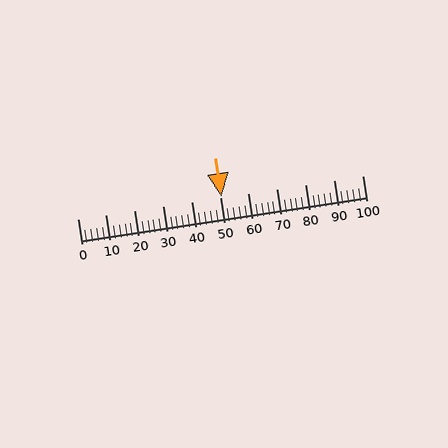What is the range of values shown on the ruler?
The ruler shows values from 0 to 100.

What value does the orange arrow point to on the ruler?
The orange arrow points to approximately 51.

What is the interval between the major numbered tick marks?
The major tick marks are spaced 10 units apart.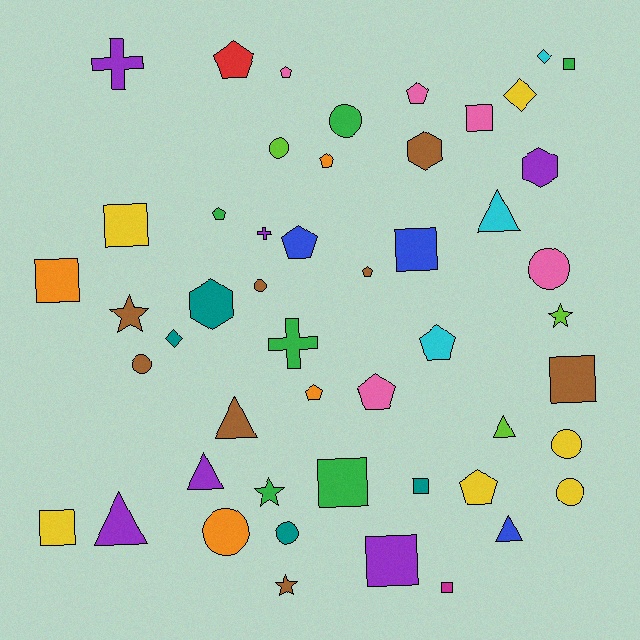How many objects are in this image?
There are 50 objects.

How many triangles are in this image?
There are 6 triangles.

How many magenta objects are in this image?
There is 1 magenta object.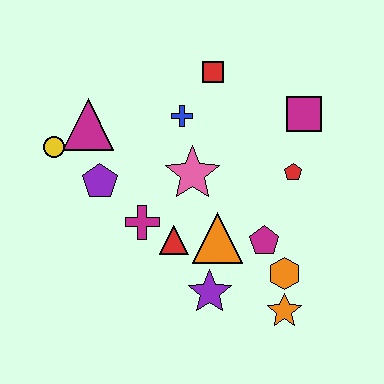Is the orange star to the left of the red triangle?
No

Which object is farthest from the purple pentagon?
The orange star is farthest from the purple pentagon.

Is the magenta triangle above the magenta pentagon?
Yes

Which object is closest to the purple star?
The orange triangle is closest to the purple star.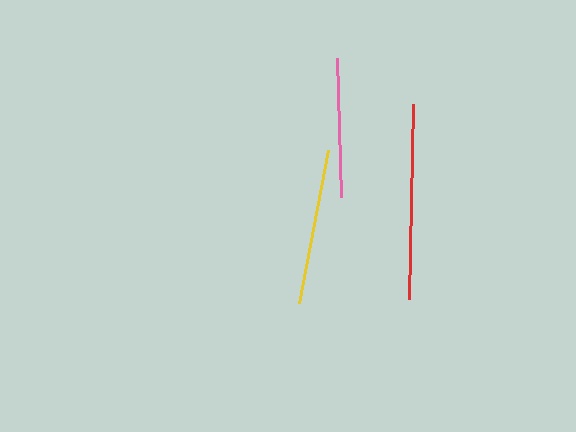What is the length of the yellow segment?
The yellow segment is approximately 156 pixels long.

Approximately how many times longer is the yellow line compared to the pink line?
The yellow line is approximately 1.1 times the length of the pink line.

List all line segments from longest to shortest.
From longest to shortest: red, yellow, pink.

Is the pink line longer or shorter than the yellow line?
The yellow line is longer than the pink line.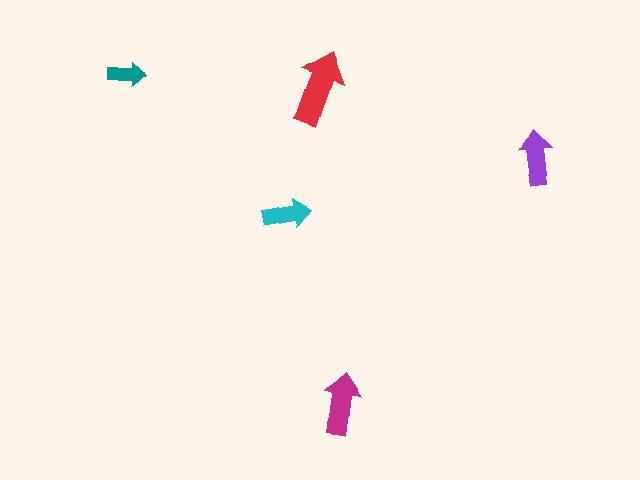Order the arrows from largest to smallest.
the red one, the magenta one, the purple one, the cyan one, the teal one.